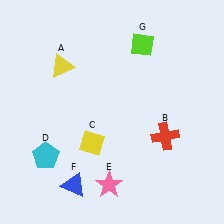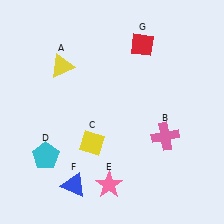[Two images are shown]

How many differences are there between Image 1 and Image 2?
There are 2 differences between the two images.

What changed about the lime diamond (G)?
In Image 1, G is lime. In Image 2, it changed to red.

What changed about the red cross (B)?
In Image 1, B is red. In Image 2, it changed to pink.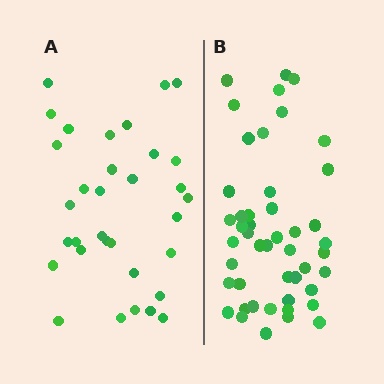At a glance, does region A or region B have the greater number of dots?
Region B (the right region) has more dots.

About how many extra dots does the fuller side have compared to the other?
Region B has approximately 15 more dots than region A.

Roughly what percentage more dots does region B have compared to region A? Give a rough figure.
About 40% more.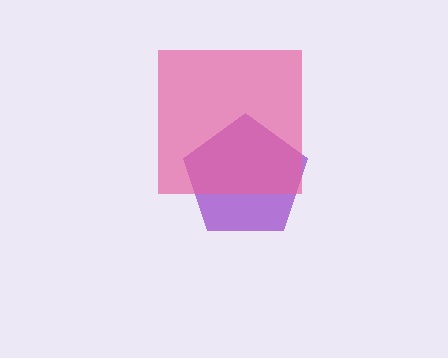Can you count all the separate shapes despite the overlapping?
Yes, there are 2 separate shapes.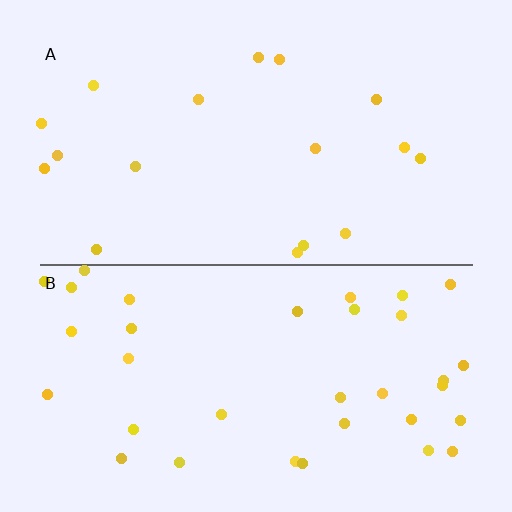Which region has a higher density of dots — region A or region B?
B (the bottom).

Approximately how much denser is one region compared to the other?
Approximately 2.0× — region B over region A.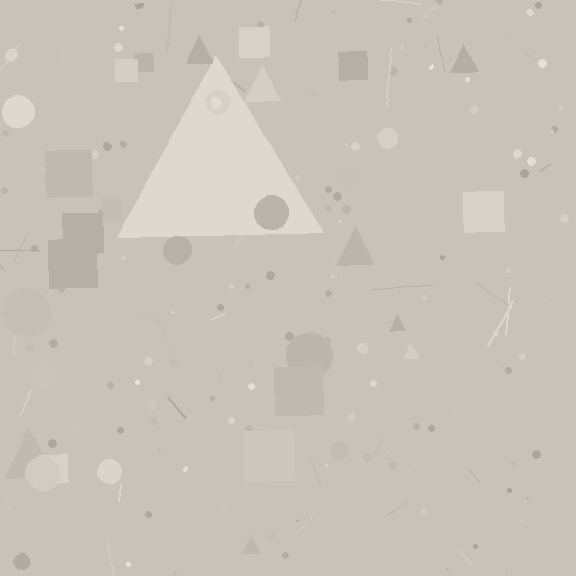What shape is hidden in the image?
A triangle is hidden in the image.